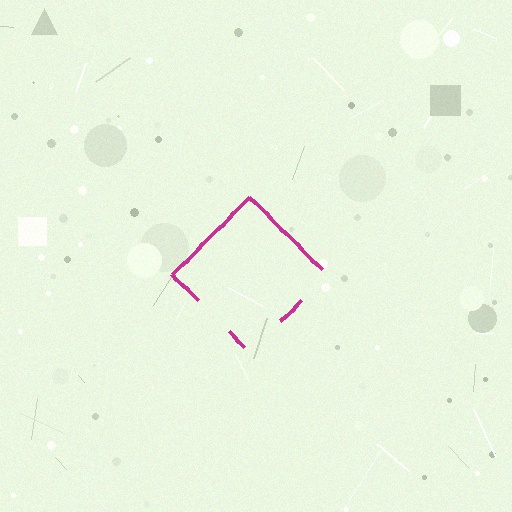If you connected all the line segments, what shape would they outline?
They would outline a diamond.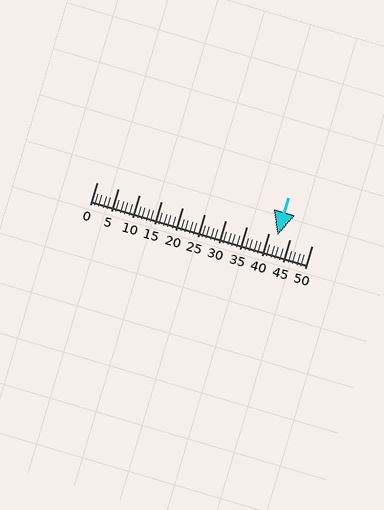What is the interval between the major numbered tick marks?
The major tick marks are spaced 5 units apart.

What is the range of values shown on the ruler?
The ruler shows values from 0 to 50.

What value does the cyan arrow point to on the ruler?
The cyan arrow points to approximately 42.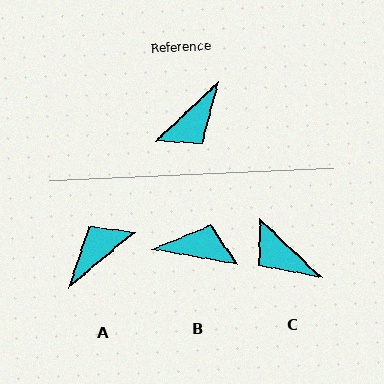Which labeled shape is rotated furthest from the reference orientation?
A, about 177 degrees away.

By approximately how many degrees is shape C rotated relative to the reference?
Approximately 87 degrees clockwise.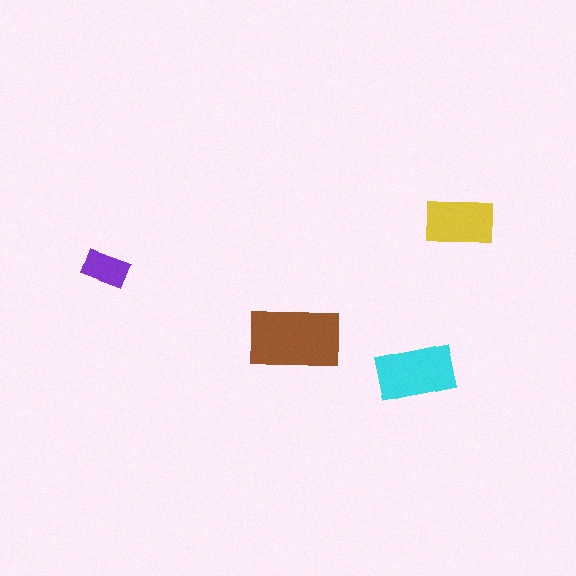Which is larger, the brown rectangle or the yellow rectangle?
The brown one.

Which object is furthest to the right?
The yellow rectangle is rightmost.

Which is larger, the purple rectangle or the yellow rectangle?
The yellow one.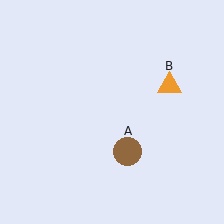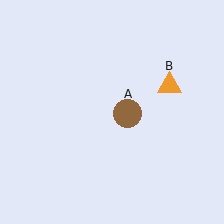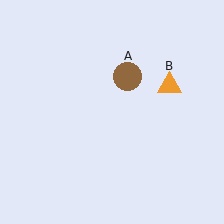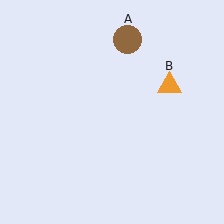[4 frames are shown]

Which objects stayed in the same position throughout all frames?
Orange triangle (object B) remained stationary.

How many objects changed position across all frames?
1 object changed position: brown circle (object A).